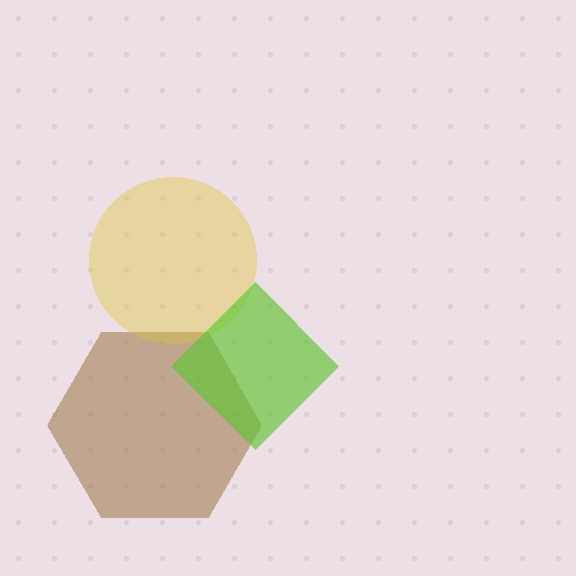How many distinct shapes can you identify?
There are 3 distinct shapes: a brown hexagon, a yellow circle, a lime diamond.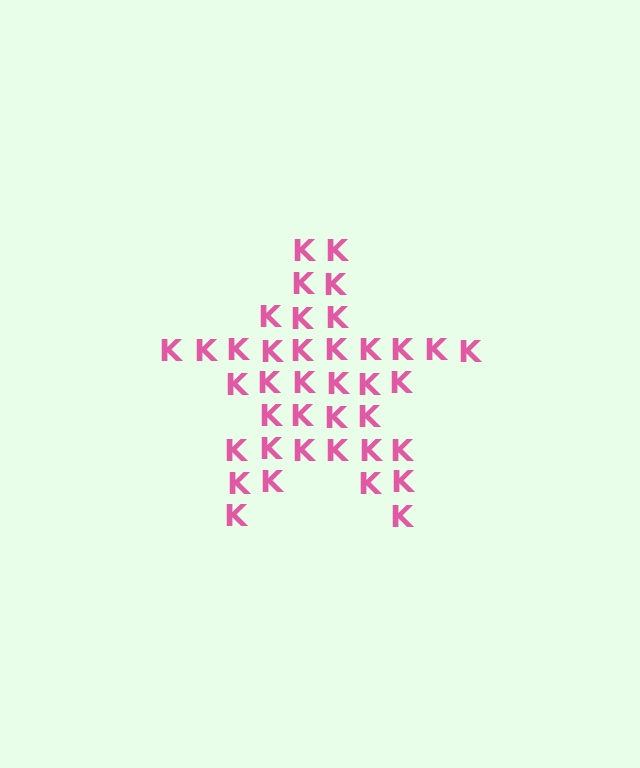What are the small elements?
The small elements are letter K's.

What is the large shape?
The large shape is a star.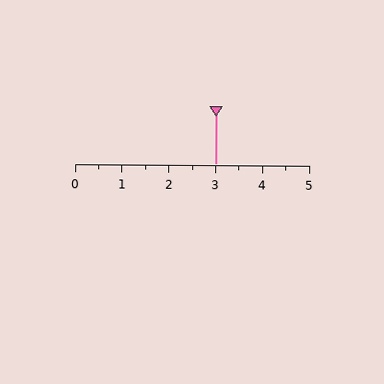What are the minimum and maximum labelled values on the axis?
The axis runs from 0 to 5.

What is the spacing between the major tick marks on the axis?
The major ticks are spaced 1 apart.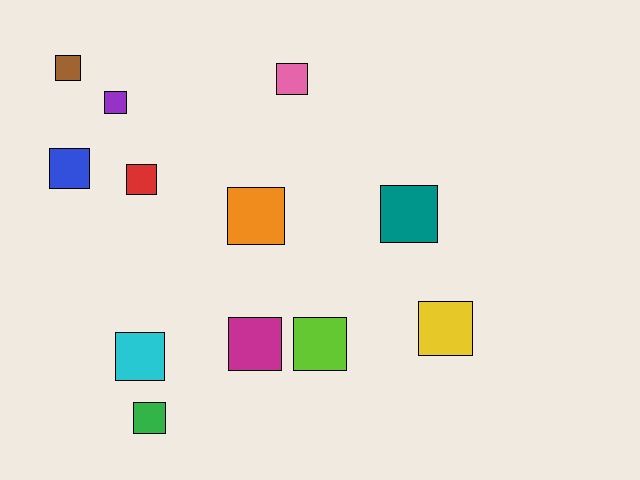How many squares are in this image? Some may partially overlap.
There are 12 squares.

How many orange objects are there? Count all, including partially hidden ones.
There is 1 orange object.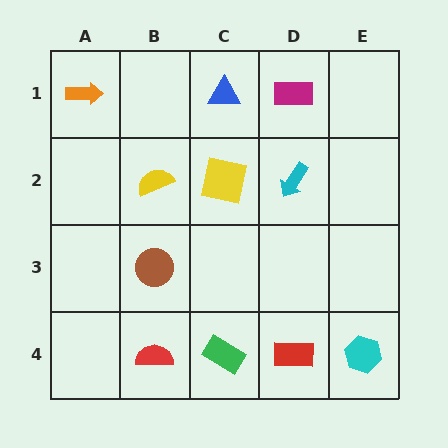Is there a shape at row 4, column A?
No, that cell is empty.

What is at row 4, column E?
A cyan hexagon.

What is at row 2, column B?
A yellow semicircle.